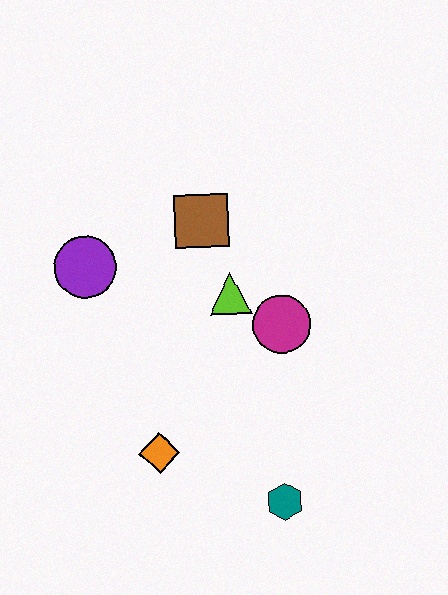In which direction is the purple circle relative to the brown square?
The purple circle is to the left of the brown square.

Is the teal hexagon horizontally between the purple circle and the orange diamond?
No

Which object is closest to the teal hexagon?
The orange diamond is closest to the teal hexagon.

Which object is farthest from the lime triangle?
The teal hexagon is farthest from the lime triangle.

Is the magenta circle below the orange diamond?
No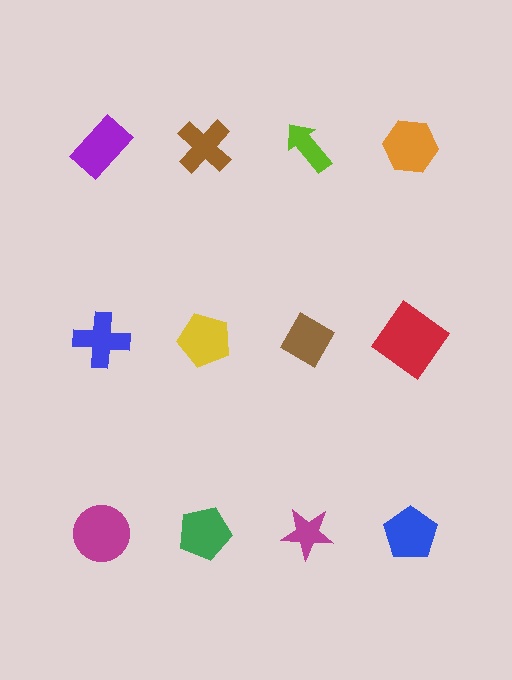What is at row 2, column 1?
A blue cross.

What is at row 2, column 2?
A yellow pentagon.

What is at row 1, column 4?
An orange hexagon.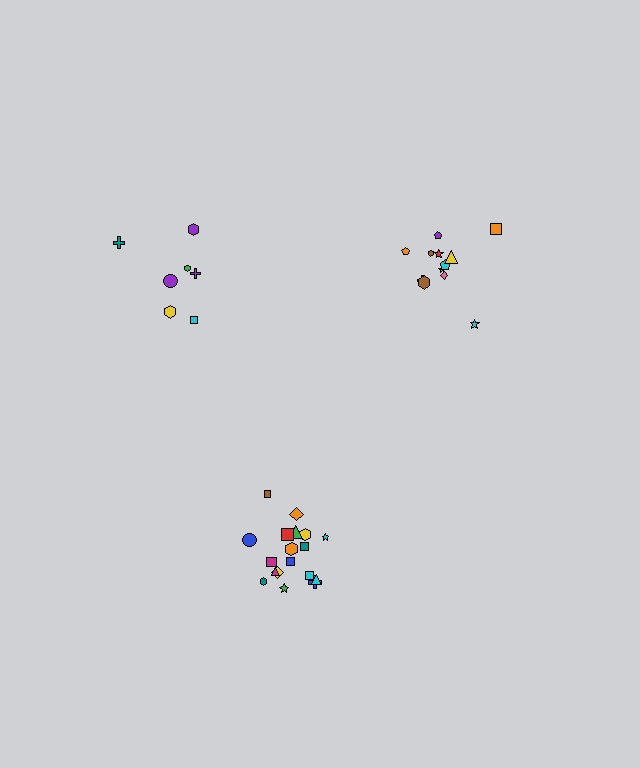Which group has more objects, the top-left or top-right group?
The top-right group.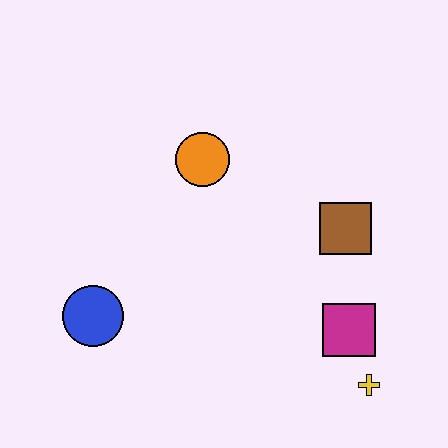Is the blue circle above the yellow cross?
Yes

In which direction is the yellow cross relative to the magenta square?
The yellow cross is below the magenta square.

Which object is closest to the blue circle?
The orange circle is closest to the blue circle.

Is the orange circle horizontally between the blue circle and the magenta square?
Yes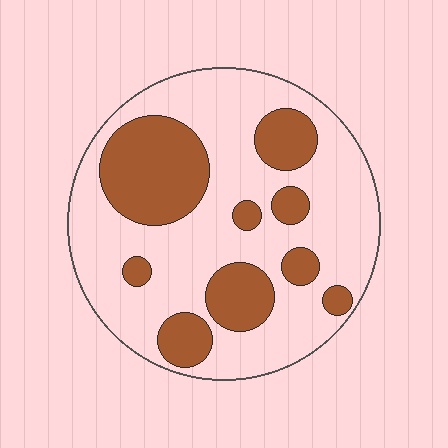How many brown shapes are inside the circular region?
9.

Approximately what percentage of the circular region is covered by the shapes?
Approximately 30%.